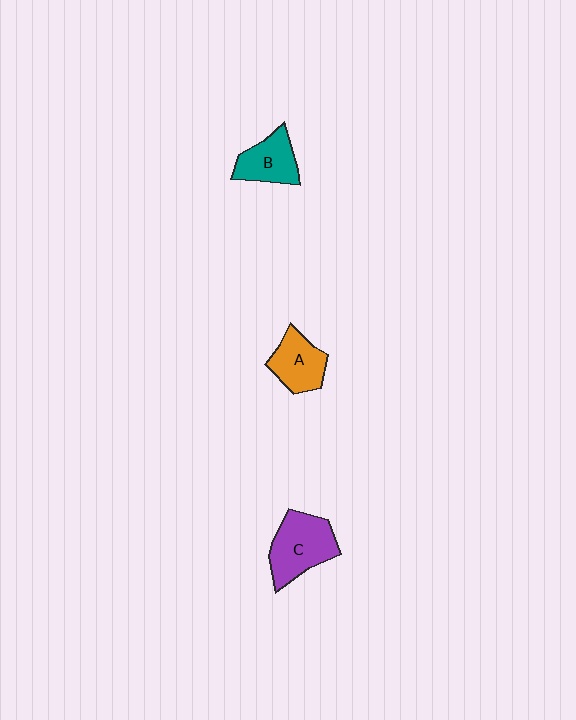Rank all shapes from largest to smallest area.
From largest to smallest: C (purple), A (orange), B (teal).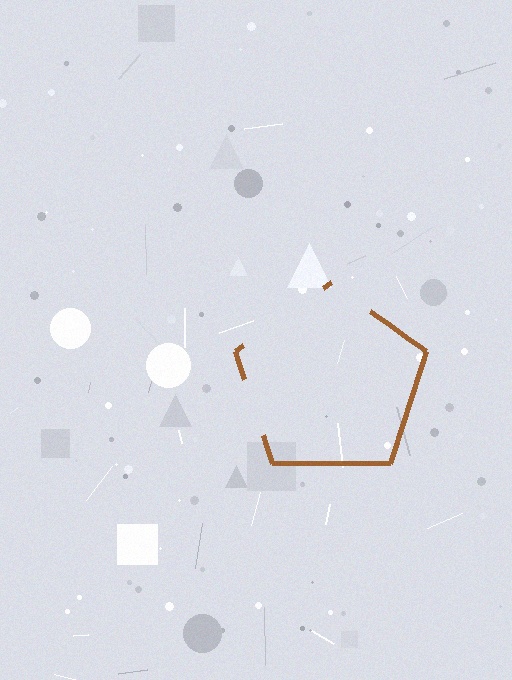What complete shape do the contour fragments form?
The contour fragments form a pentagon.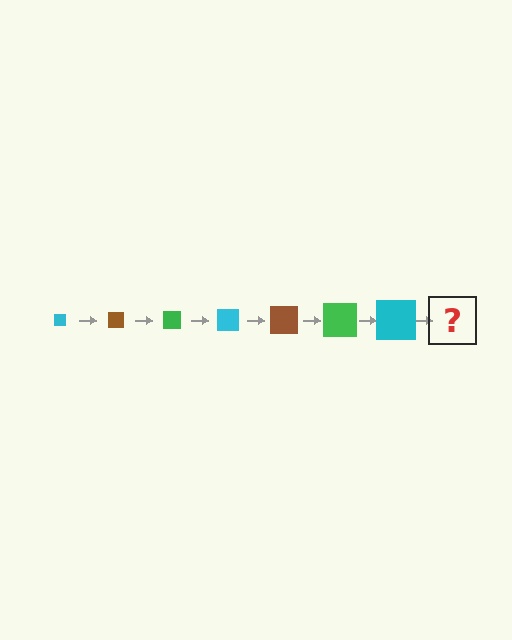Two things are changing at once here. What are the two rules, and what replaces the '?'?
The two rules are that the square grows larger each step and the color cycles through cyan, brown, and green. The '?' should be a brown square, larger than the previous one.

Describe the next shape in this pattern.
It should be a brown square, larger than the previous one.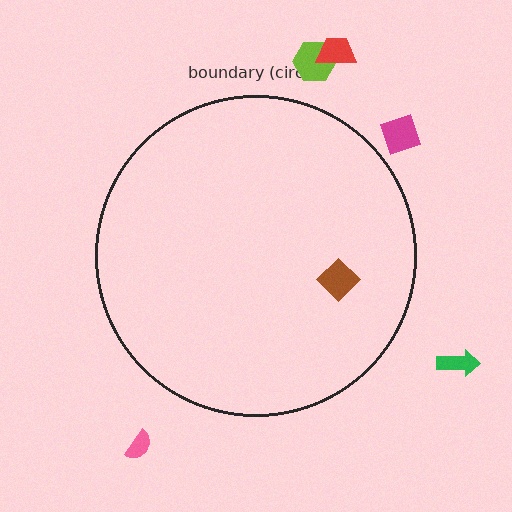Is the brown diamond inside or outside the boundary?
Inside.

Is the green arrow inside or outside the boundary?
Outside.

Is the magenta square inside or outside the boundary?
Outside.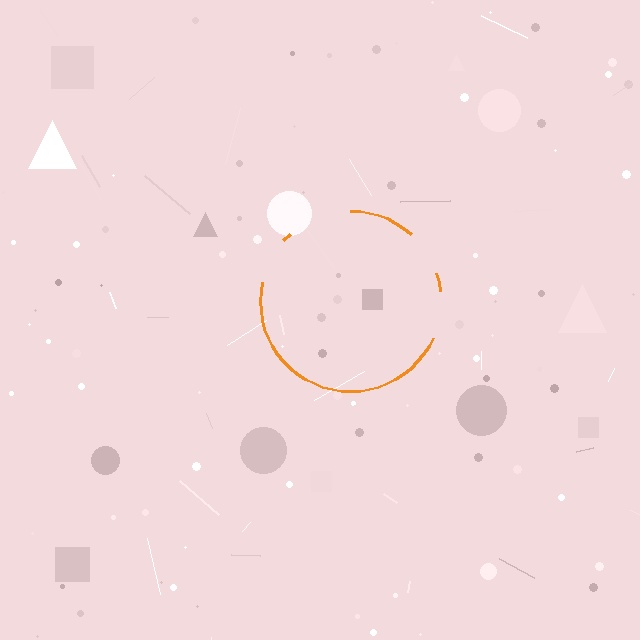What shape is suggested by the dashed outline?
The dashed outline suggests a circle.